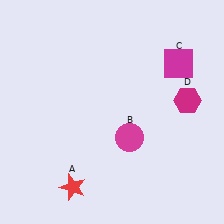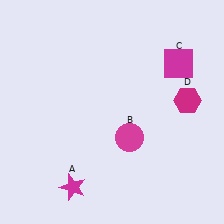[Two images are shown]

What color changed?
The star (A) changed from red in Image 1 to magenta in Image 2.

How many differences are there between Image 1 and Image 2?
There is 1 difference between the two images.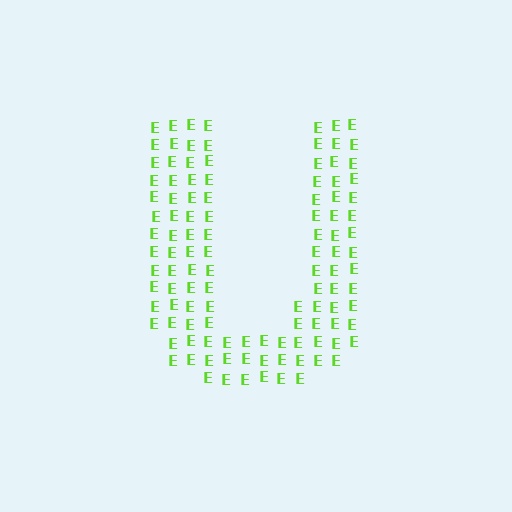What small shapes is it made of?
It is made of small letter E's.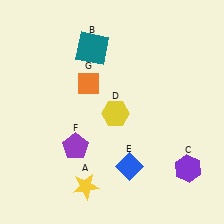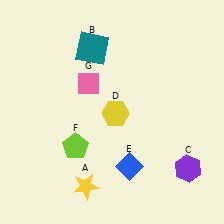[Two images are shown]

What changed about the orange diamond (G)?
In Image 1, G is orange. In Image 2, it changed to pink.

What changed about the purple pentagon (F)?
In Image 1, F is purple. In Image 2, it changed to lime.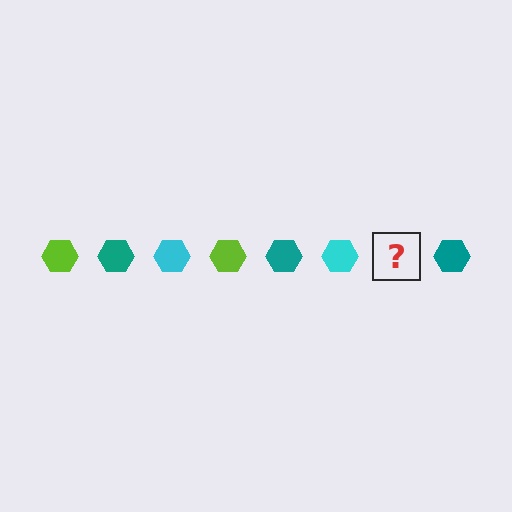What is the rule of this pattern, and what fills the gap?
The rule is that the pattern cycles through lime, teal, cyan hexagons. The gap should be filled with a lime hexagon.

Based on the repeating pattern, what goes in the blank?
The blank should be a lime hexagon.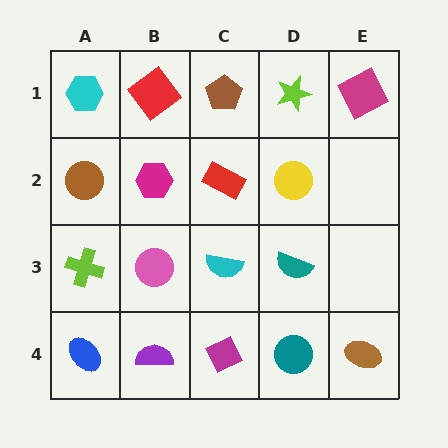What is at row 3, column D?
A teal semicircle.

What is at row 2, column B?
A magenta hexagon.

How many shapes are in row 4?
5 shapes.